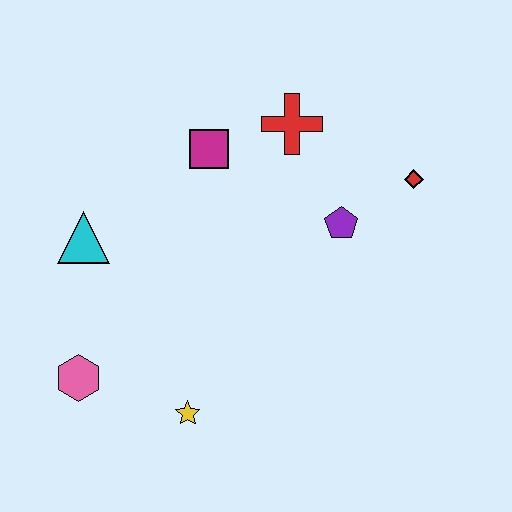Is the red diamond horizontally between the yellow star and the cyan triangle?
No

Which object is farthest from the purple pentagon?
The pink hexagon is farthest from the purple pentagon.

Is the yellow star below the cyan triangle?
Yes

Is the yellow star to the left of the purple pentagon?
Yes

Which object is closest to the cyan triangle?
The pink hexagon is closest to the cyan triangle.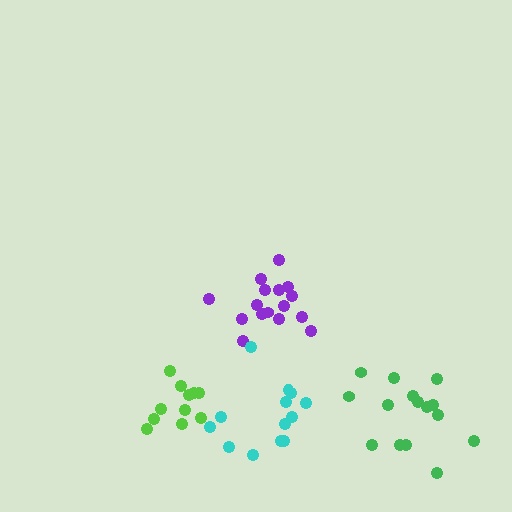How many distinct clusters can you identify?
There are 4 distinct clusters.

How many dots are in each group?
Group 1: 16 dots, Group 2: 13 dots, Group 3: 15 dots, Group 4: 11 dots (55 total).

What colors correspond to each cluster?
The clusters are colored: purple, cyan, green, lime.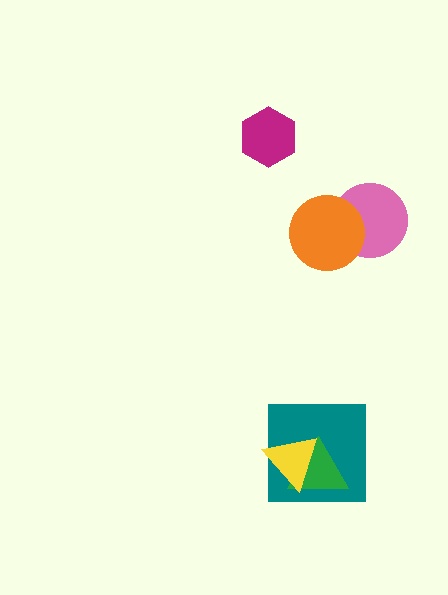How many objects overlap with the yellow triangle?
2 objects overlap with the yellow triangle.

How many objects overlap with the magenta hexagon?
0 objects overlap with the magenta hexagon.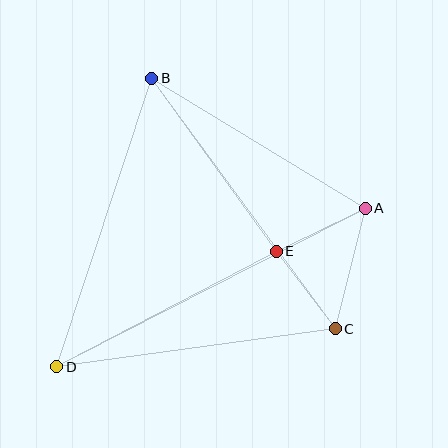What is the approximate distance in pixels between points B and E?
The distance between B and E is approximately 213 pixels.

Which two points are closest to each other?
Points C and E are closest to each other.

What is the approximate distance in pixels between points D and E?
The distance between D and E is approximately 248 pixels.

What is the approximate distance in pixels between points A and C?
The distance between A and C is approximately 124 pixels.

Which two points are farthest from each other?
Points A and D are farthest from each other.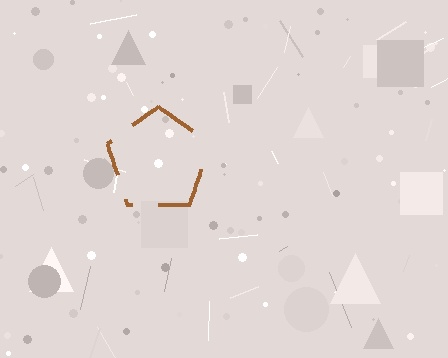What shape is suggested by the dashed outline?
The dashed outline suggests a pentagon.